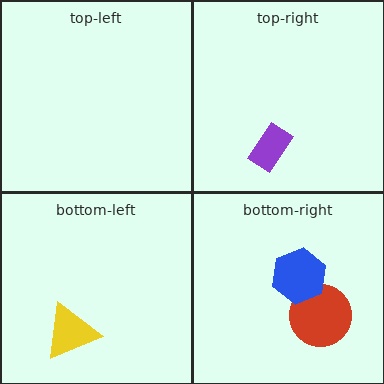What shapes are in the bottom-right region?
The red circle, the blue hexagon.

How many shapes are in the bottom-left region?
1.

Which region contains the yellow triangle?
The bottom-left region.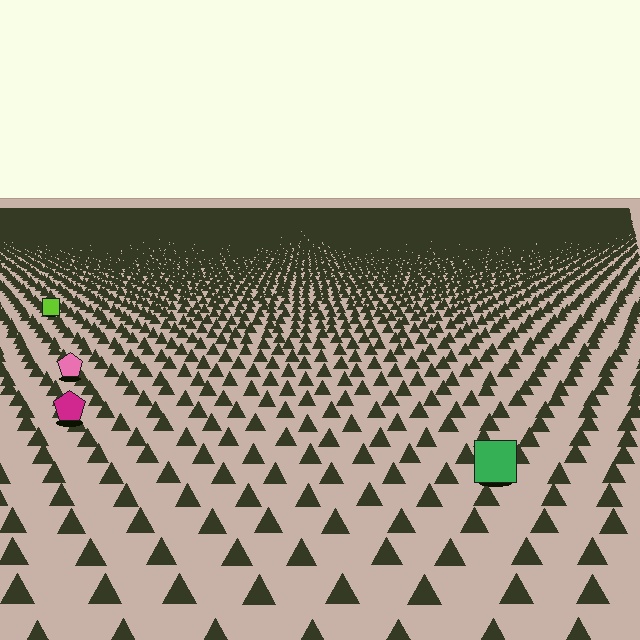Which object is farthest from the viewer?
The lime square is farthest from the viewer. It appears smaller and the ground texture around it is denser.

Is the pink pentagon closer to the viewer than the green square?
No. The green square is closer — you can tell from the texture gradient: the ground texture is coarser near it.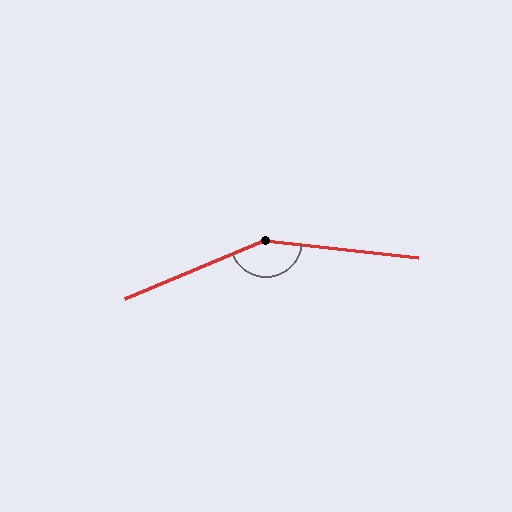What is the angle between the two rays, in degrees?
Approximately 151 degrees.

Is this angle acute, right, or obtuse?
It is obtuse.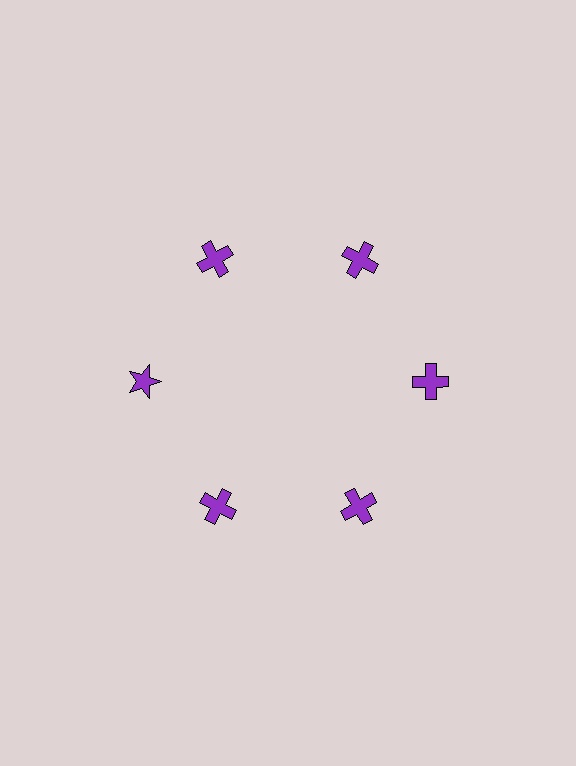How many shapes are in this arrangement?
There are 6 shapes arranged in a ring pattern.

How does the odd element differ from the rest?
It has a different shape: star instead of cross.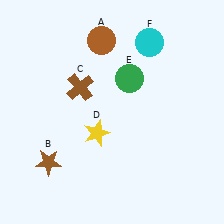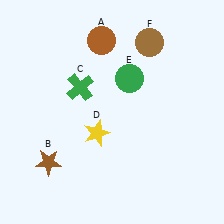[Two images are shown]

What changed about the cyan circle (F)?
In Image 1, F is cyan. In Image 2, it changed to brown.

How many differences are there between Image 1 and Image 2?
There are 2 differences between the two images.